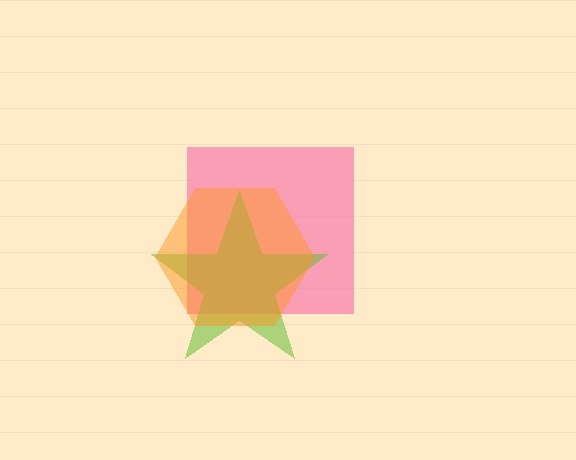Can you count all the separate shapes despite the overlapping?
Yes, there are 3 separate shapes.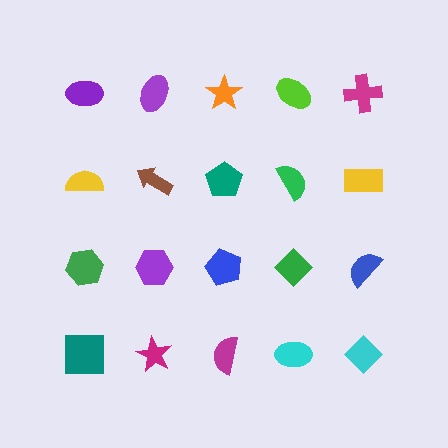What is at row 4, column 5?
A cyan diamond.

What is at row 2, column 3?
A teal pentagon.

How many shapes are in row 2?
5 shapes.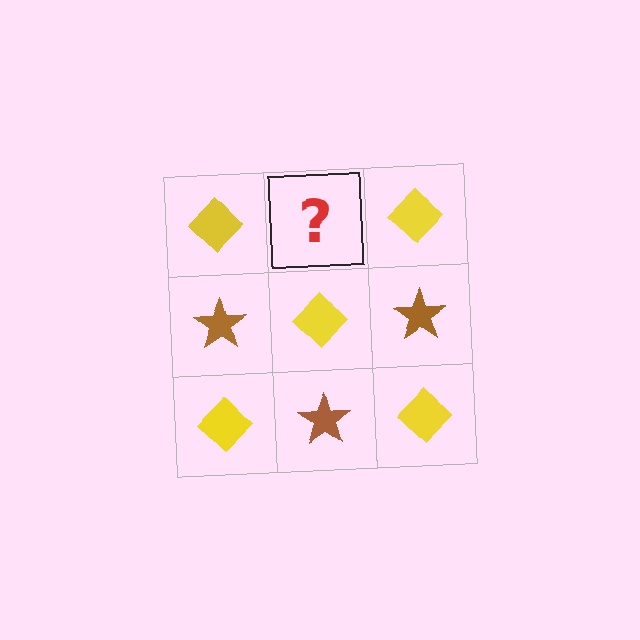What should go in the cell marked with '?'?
The missing cell should contain a brown star.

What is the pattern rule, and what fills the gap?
The rule is that it alternates yellow diamond and brown star in a checkerboard pattern. The gap should be filled with a brown star.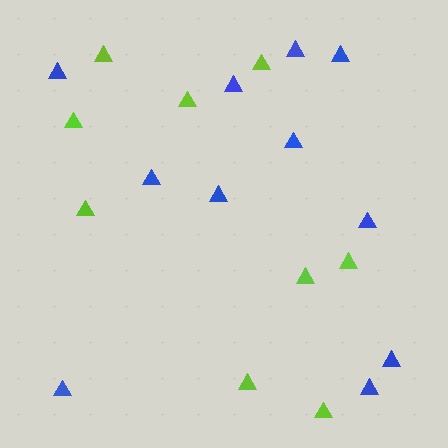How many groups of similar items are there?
There are 2 groups: one group of lime triangles (9) and one group of blue triangles (11).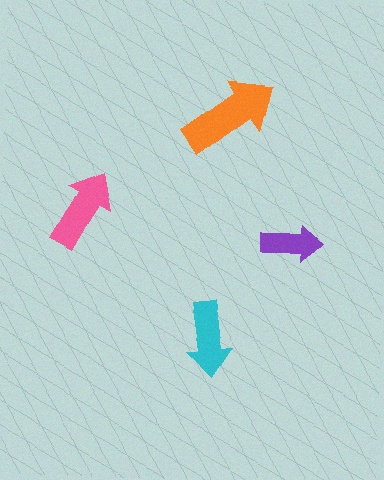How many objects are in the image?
There are 4 objects in the image.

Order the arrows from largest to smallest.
the orange one, the pink one, the cyan one, the purple one.